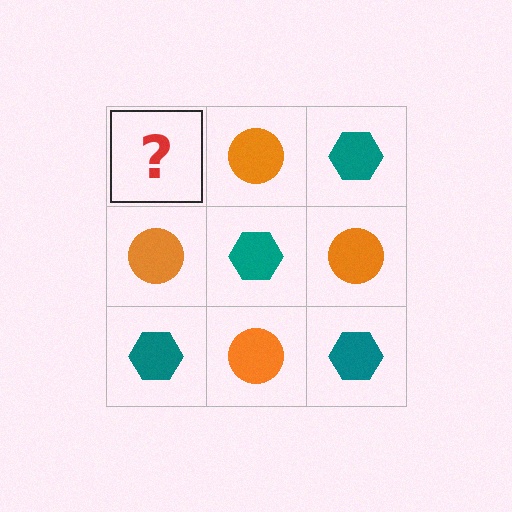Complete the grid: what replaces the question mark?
The question mark should be replaced with a teal hexagon.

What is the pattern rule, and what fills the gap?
The rule is that it alternates teal hexagon and orange circle in a checkerboard pattern. The gap should be filled with a teal hexagon.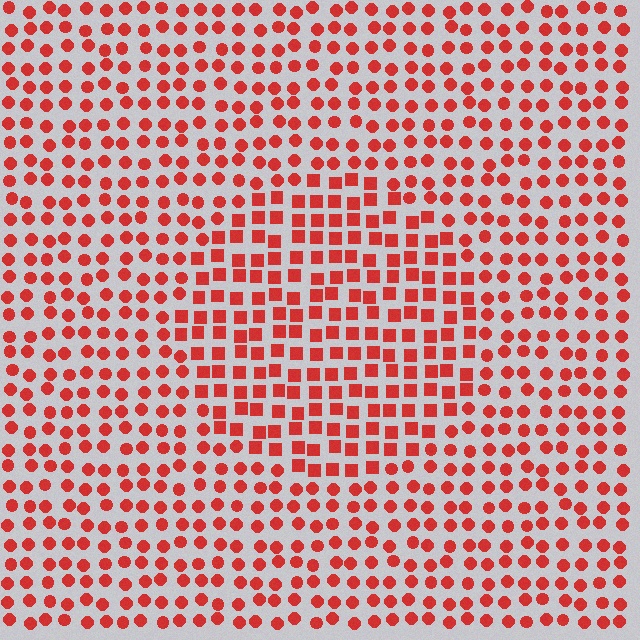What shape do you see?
I see a circle.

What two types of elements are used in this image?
The image uses squares inside the circle region and circles outside it.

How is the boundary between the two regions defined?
The boundary is defined by a change in element shape: squares inside vs. circles outside. All elements share the same color and spacing.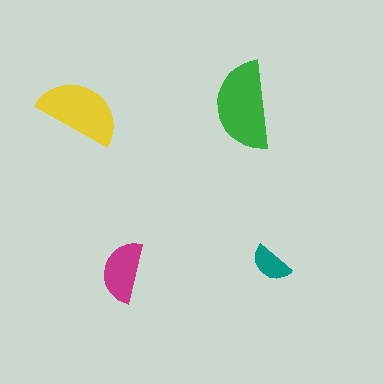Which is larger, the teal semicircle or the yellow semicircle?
The yellow one.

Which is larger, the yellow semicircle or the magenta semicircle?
The yellow one.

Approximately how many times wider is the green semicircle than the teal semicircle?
About 2 times wider.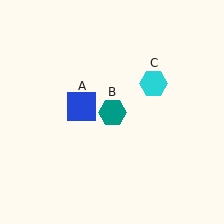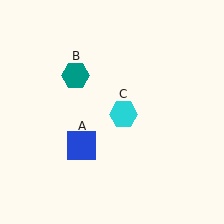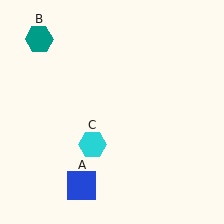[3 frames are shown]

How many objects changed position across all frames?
3 objects changed position: blue square (object A), teal hexagon (object B), cyan hexagon (object C).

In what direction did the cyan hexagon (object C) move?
The cyan hexagon (object C) moved down and to the left.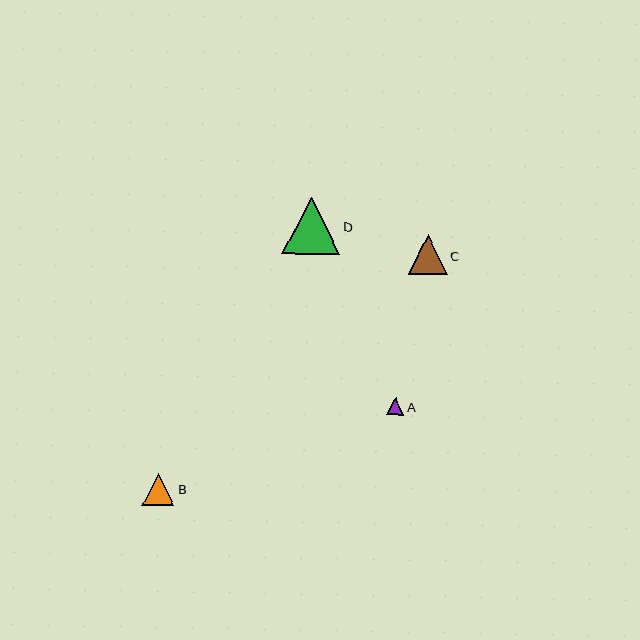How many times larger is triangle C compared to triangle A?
Triangle C is approximately 2.3 times the size of triangle A.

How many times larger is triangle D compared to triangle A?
Triangle D is approximately 3.4 times the size of triangle A.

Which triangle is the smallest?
Triangle A is the smallest with a size of approximately 17 pixels.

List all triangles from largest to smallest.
From largest to smallest: D, C, B, A.